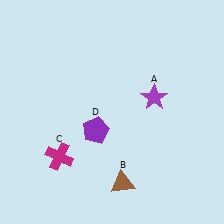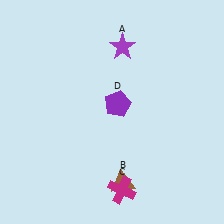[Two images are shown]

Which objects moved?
The objects that moved are: the purple star (A), the magenta cross (C), the purple pentagon (D).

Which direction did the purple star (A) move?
The purple star (A) moved up.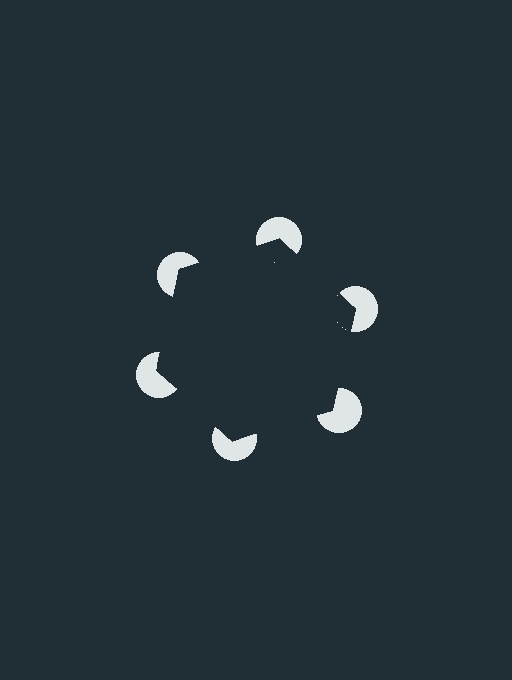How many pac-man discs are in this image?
There are 6 — one at each vertex of the illusory hexagon.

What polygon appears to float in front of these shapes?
An illusory hexagon — its edges are inferred from the aligned wedge cuts in the pac-man discs, not physically drawn.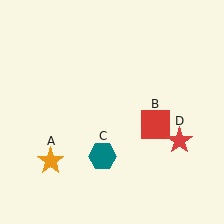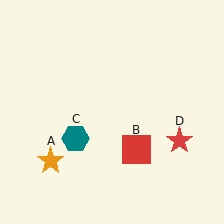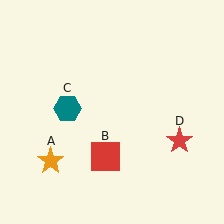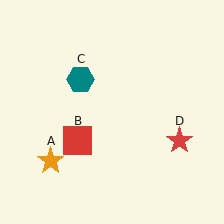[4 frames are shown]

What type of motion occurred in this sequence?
The red square (object B), teal hexagon (object C) rotated clockwise around the center of the scene.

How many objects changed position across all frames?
2 objects changed position: red square (object B), teal hexagon (object C).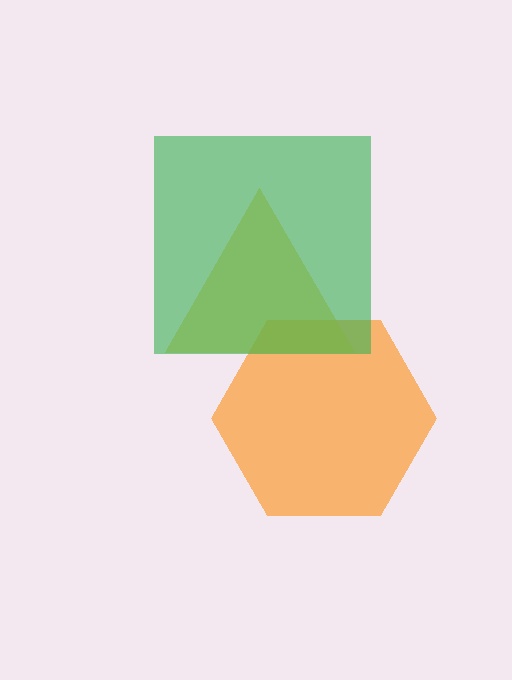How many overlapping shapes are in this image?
There are 3 overlapping shapes in the image.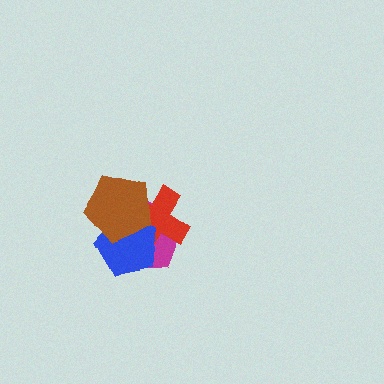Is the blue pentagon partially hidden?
Yes, it is partially covered by another shape.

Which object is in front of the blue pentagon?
The brown pentagon is in front of the blue pentagon.